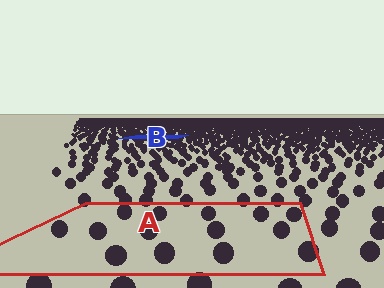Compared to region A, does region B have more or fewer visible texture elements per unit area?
Region B has more texture elements per unit area — they are packed more densely because it is farther away.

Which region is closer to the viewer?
Region A is closer. The texture elements there are larger and more spread out.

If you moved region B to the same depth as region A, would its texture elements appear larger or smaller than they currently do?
They would appear larger. At a closer depth, the same texture elements are projected at a bigger on-screen size.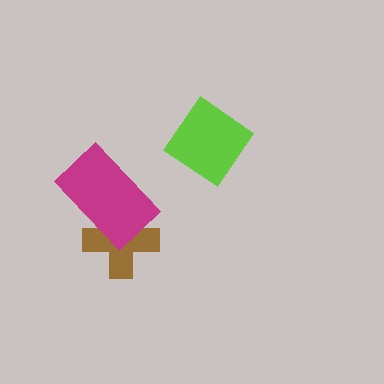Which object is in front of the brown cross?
The magenta rectangle is in front of the brown cross.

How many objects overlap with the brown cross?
1 object overlaps with the brown cross.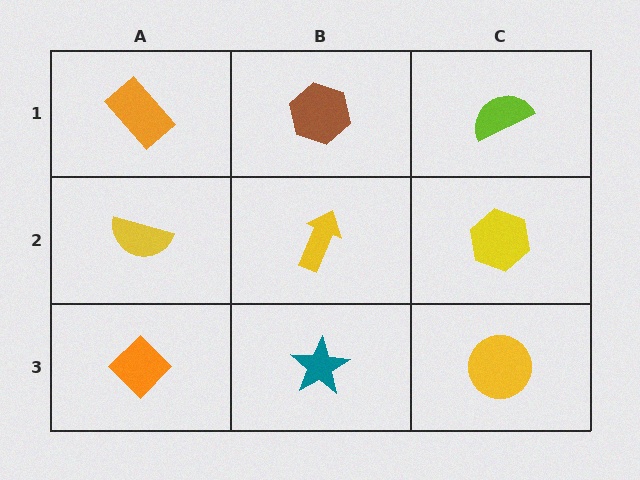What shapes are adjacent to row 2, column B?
A brown hexagon (row 1, column B), a teal star (row 3, column B), a yellow semicircle (row 2, column A), a yellow hexagon (row 2, column C).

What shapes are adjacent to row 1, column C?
A yellow hexagon (row 2, column C), a brown hexagon (row 1, column B).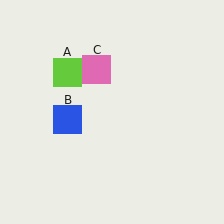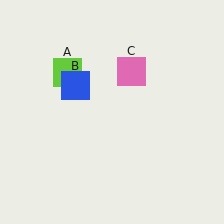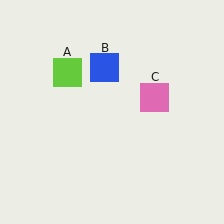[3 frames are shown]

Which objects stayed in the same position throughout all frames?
Lime square (object A) remained stationary.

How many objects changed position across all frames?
2 objects changed position: blue square (object B), pink square (object C).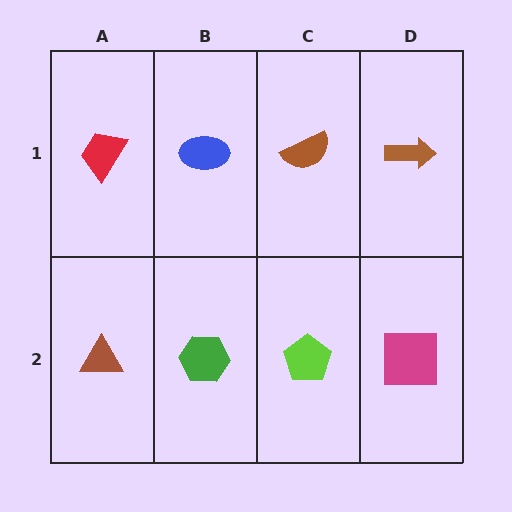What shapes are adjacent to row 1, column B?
A green hexagon (row 2, column B), a red trapezoid (row 1, column A), a brown semicircle (row 1, column C).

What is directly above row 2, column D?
A brown arrow.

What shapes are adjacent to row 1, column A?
A brown triangle (row 2, column A), a blue ellipse (row 1, column B).